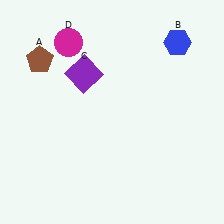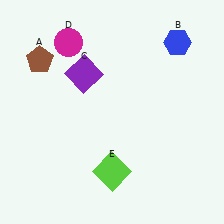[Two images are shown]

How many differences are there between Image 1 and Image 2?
There is 1 difference between the two images.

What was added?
A lime square (E) was added in Image 2.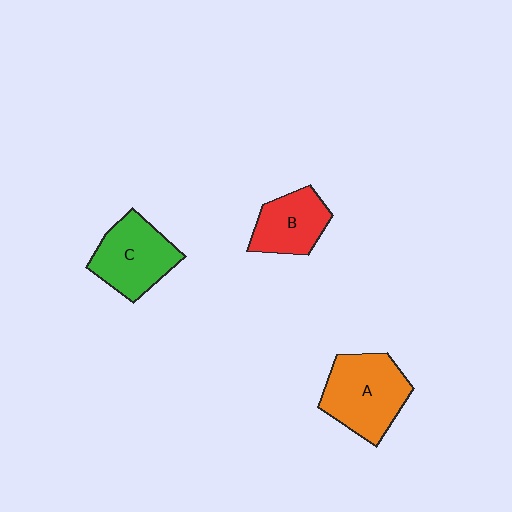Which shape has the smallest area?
Shape B (red).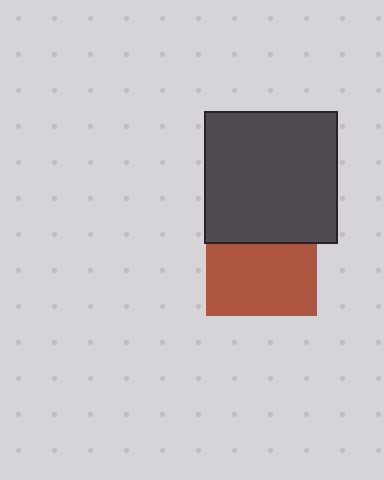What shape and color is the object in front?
The object in front is a dark gray square.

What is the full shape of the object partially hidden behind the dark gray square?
The partially hidden object is a brown square.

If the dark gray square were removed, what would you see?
You would see the complete brown square.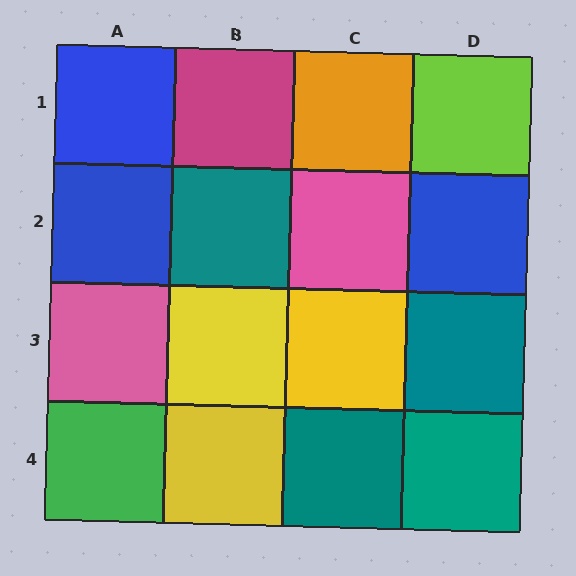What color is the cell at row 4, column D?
Teal.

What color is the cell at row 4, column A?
Green.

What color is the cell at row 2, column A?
Blue.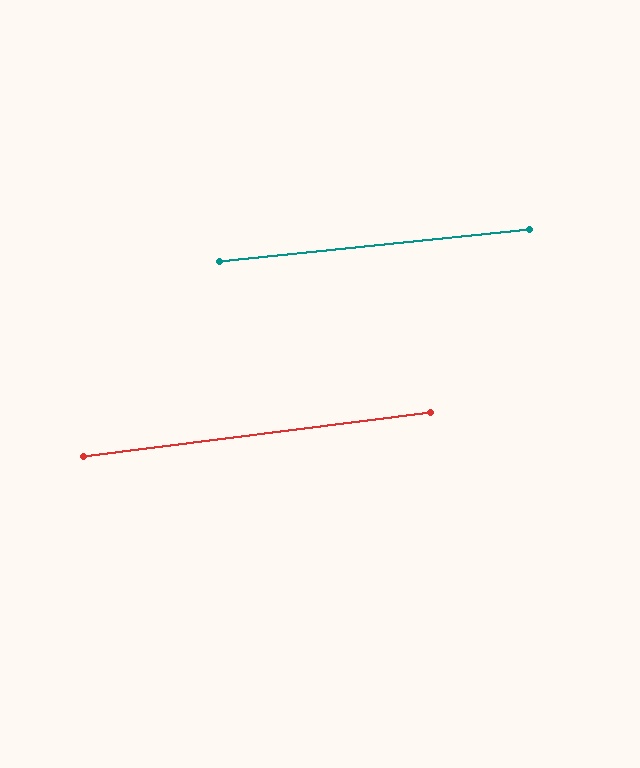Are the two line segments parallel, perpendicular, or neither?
Parallel — their directions differ by only 1.4°.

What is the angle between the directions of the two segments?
Approximately 1 degree.